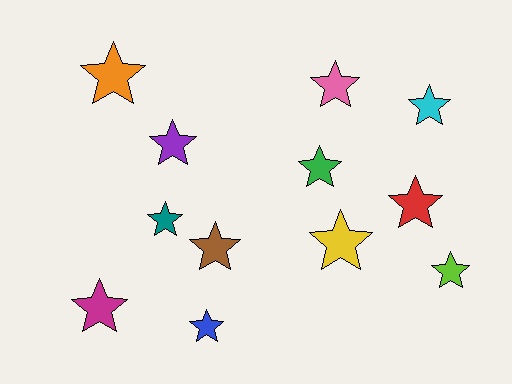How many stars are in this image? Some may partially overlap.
There are 12 stars.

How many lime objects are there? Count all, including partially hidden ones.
There is 1 lime object.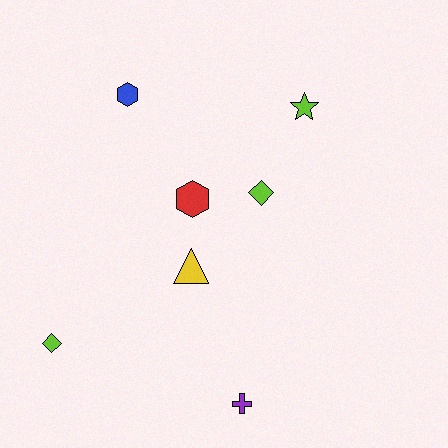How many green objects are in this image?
There are no green objects.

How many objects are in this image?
There are 7 objects.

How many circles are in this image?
There are no circles.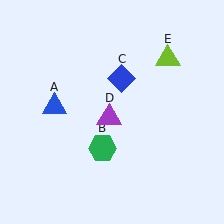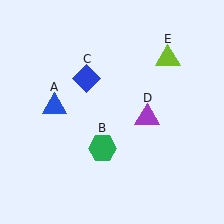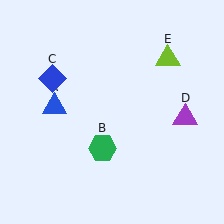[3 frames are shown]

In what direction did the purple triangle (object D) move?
The purple triangle (object D) moved right.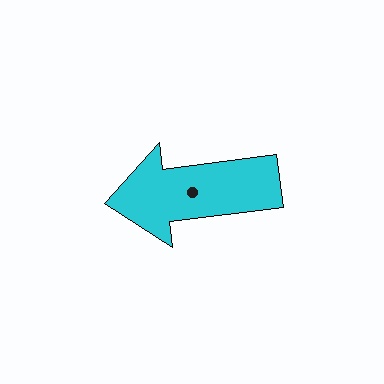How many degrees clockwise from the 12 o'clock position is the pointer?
Approximately 263 degrees.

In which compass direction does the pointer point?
West.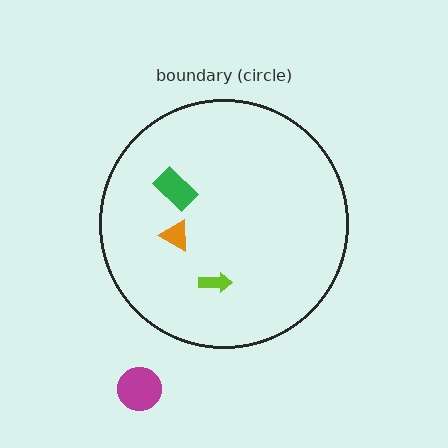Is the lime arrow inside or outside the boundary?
Inside.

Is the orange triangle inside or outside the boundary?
Inside.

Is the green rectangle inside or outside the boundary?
Inside.